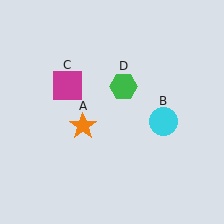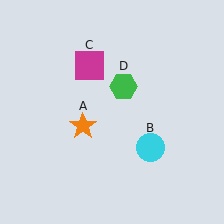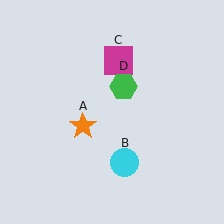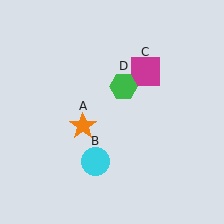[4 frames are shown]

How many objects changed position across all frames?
2 objects changed position: cyan circle (object B), magenta square (object C).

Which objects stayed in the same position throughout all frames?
Orange star (object A) and green hexagon (object D) remained stationary.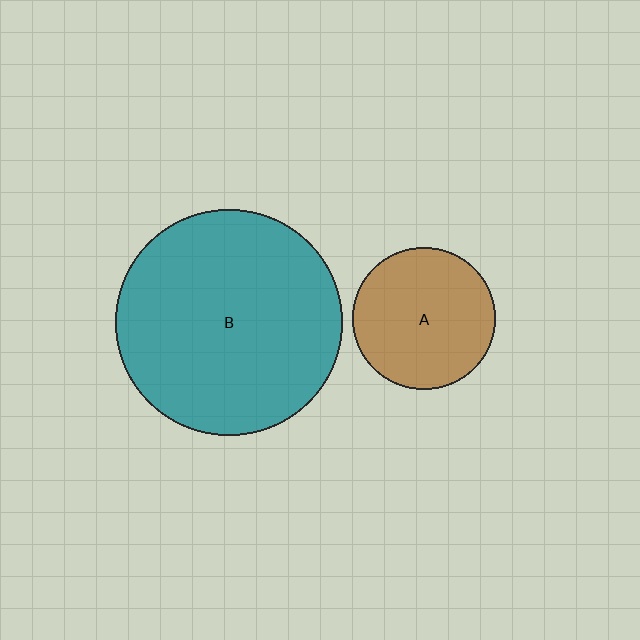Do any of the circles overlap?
No, none of the circles overlap.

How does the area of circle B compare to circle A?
Approximately 2.5 times.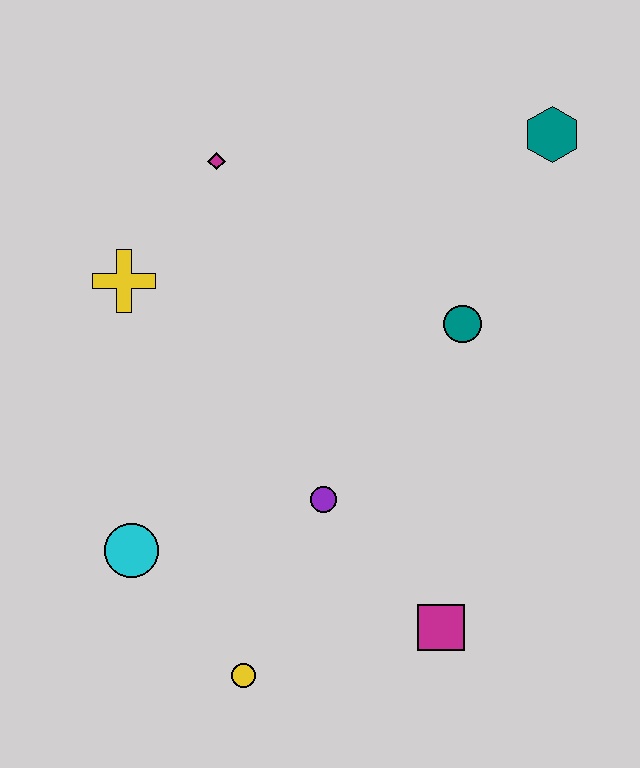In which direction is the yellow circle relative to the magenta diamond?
The yellow circle is below the magenta diamond.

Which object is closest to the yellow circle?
The cyan circle is closest to the yellow circle.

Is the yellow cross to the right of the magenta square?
No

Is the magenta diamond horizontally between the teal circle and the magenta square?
No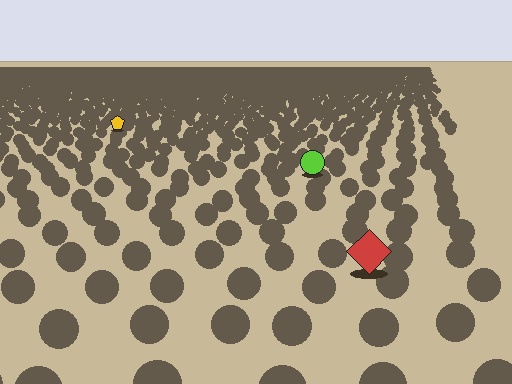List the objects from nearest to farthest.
From nearest to farthest: the red diamond, the lime circle, the yellow pentagon.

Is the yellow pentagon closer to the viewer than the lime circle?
No. The lime circle is closer — you can tell from the texture gradient: the ground texture is coarser near it.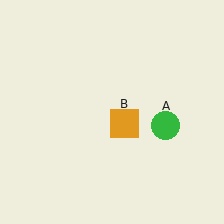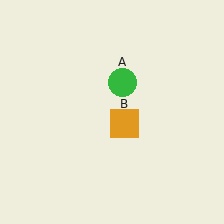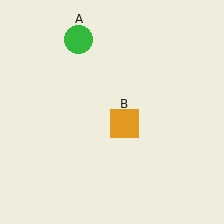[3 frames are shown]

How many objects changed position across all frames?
1 object changed position: green circle (object A).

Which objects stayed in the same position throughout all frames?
Orange square (object B) remained stationary.